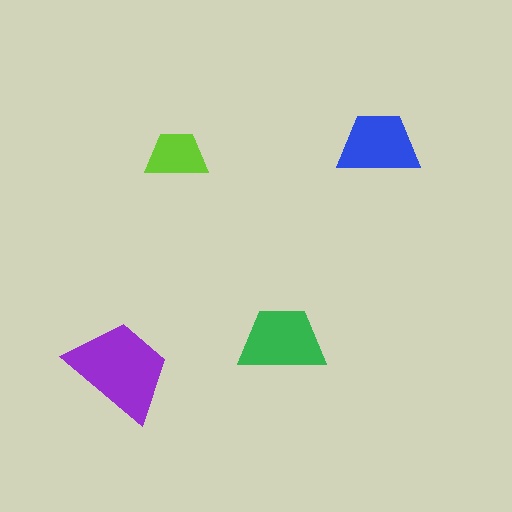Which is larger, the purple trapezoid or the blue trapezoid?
The purple one.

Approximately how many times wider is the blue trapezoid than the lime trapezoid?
About 1.5 times wider.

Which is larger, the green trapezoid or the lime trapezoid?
The green one.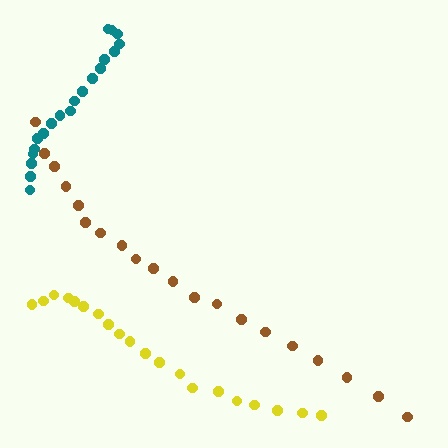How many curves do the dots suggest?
There are 3 distinct paths.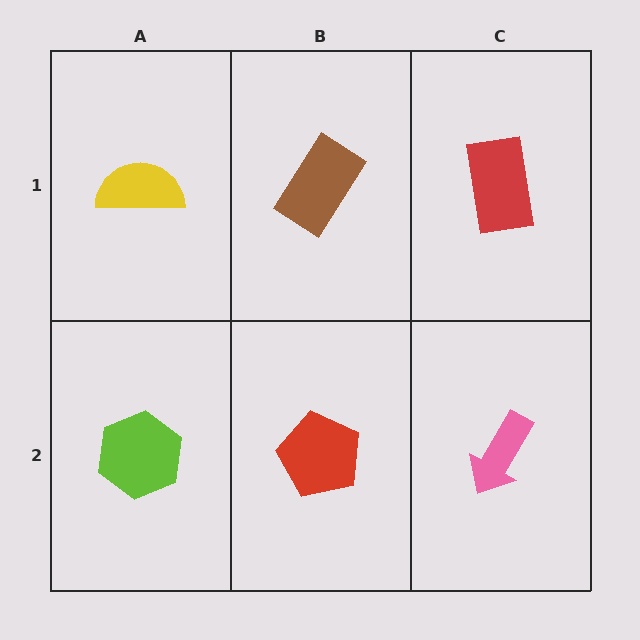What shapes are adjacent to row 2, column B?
A brown rectangle (row 1, column B), a lime hexagon (row 2, column A), a pink arrow (row 2, column C).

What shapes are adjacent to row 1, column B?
A red pentagon (row 2, column B), a yellow semicircle (row 1, column A), a red rectangle (row 1, column C).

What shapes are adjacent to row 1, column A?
A lime hexagon (row 2, column A), a brown rectangle (row 1, column B).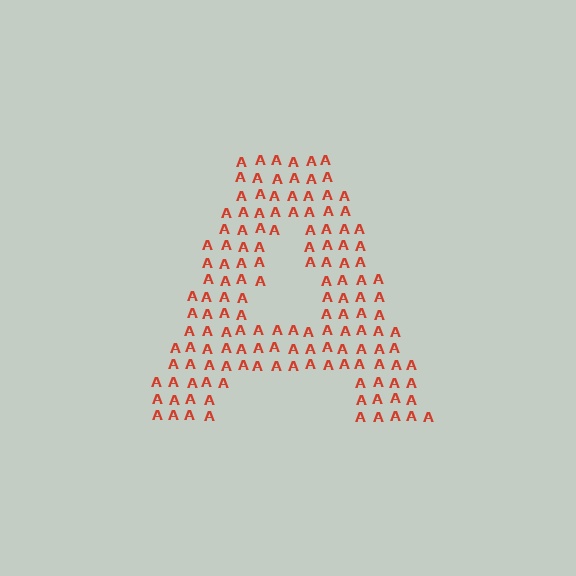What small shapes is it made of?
It is made of small letter A's.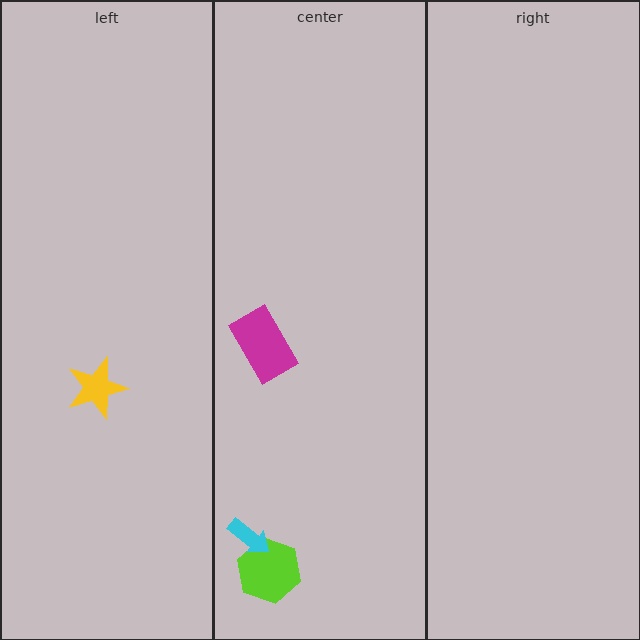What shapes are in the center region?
The lime hexagon, the magenta rectangle, the cyan arrow.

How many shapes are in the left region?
1.